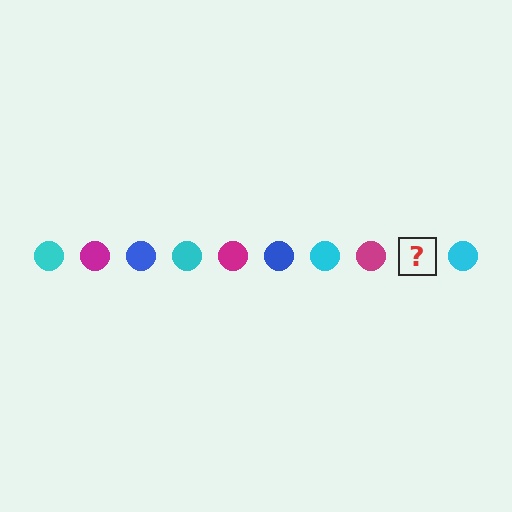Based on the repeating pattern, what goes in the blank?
The blank should be a blue circle.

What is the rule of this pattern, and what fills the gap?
The rule is that the pattern cycles through cyan, magenta, blue circles. The gap should be filled with a blue circle.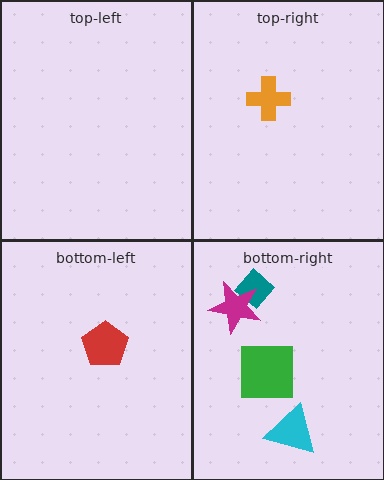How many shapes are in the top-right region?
1.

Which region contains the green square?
The bottom-right region.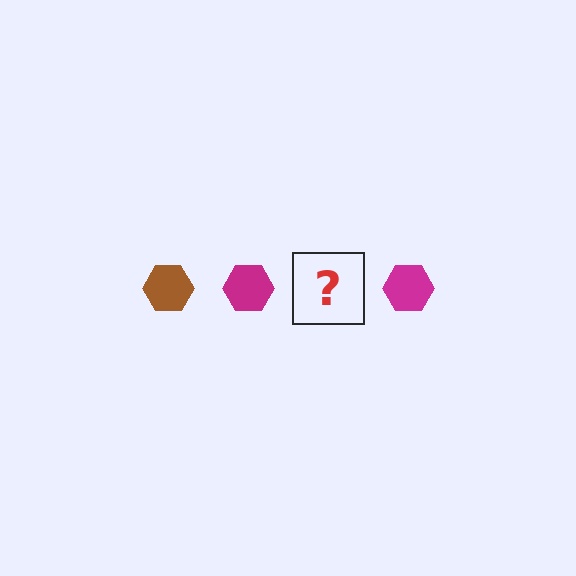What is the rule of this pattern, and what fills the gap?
The rule is that the pattern cycles through brown, magenta hexagons. The gap should be filled with a brown hexagon.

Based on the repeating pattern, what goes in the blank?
The blank should be a brown hexagon.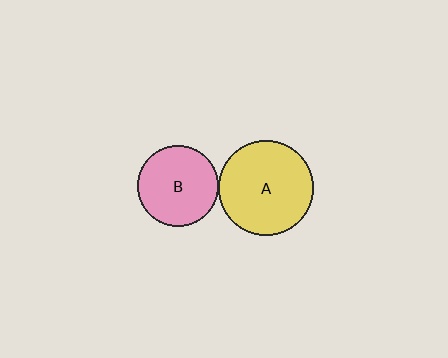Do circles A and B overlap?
Yes.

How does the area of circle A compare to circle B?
Approximately 1.4 times.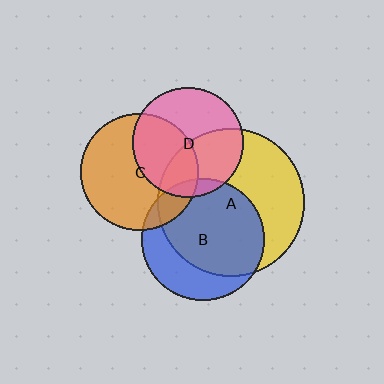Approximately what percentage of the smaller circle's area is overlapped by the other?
Approximately 40%.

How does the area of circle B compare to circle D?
Approximately 1.2 times.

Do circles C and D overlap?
Yes.